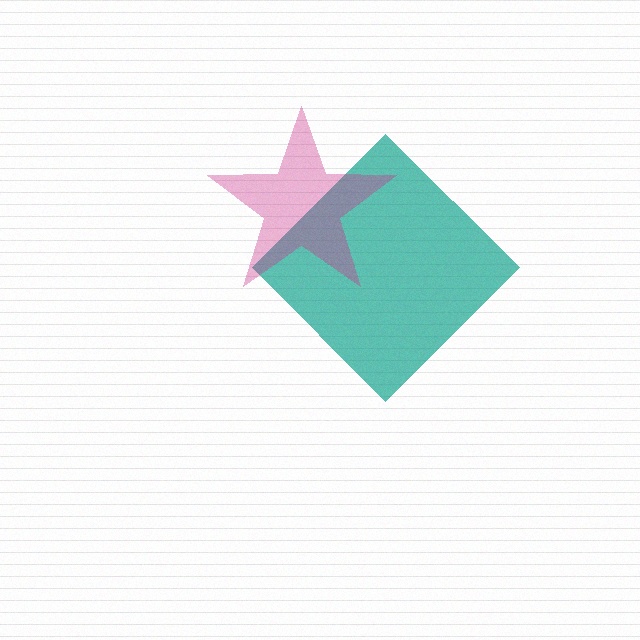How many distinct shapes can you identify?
There are 2 distinct shapes: a teal diamond, a magenta star.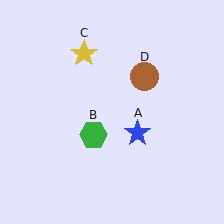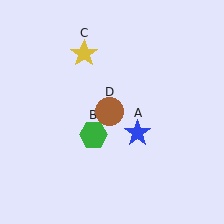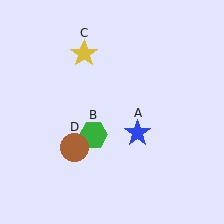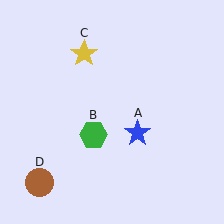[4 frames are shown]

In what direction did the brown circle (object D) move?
The brown circle (object D) moved down and to the left.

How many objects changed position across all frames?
1 object changed position: brown circle (object D).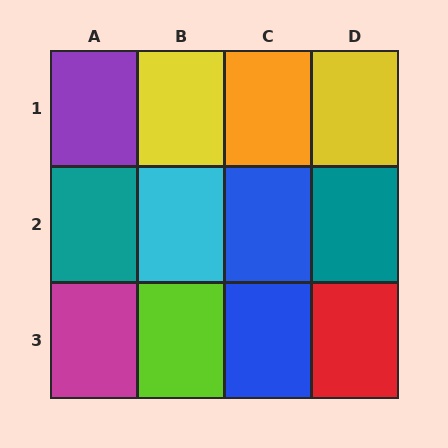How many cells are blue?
2 cells are blue.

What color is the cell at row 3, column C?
Blue.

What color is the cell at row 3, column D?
Red.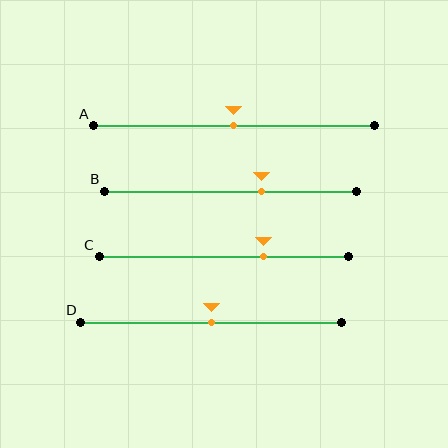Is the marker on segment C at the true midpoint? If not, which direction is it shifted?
No, the marker on segment C is shifted to the right by about 16% of the segment length.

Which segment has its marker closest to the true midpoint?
Segment A has its marker closest to the true midpoint.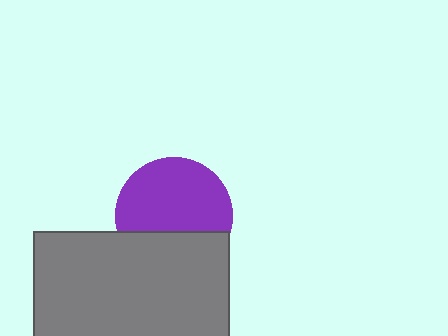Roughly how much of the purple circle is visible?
Most of it is visible (roughly 67%).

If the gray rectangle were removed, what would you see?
You would see the complete purple circle.